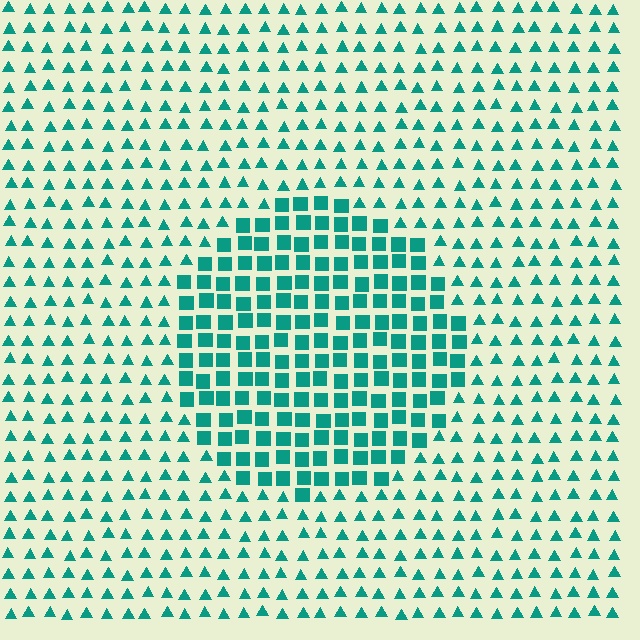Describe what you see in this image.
The image is filled with small teal elements arranged in a uniform grid. A circle-shaped region contains squares, while the surrounding area contains triangles. The boundary is defined purely by the change in element shape.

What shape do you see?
I see a circle.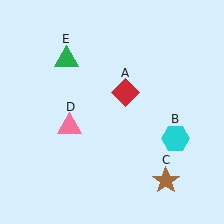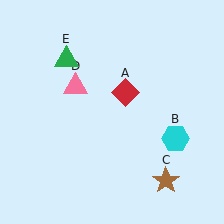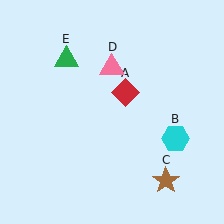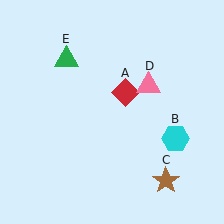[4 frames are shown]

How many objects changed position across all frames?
1 object changed position: pink triangle (object D).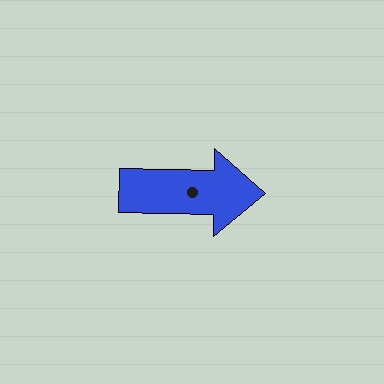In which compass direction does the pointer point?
East.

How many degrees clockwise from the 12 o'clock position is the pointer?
Approximately 91 degrees.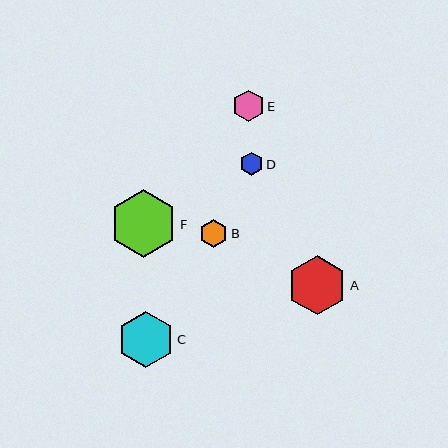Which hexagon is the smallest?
Hexagon D is the smallest with a size of approximately 23 pixels.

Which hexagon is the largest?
Hexagon F is the largest with a size of approximately 68 pixels.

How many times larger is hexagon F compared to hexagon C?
Hexagon F is approximately 1.2 times the size of hexagon C.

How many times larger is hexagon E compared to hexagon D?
Hexagon E is approximately 1.4 times the size of hexagon D.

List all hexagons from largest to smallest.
From largest to smallest: F, A, C, E, B, D.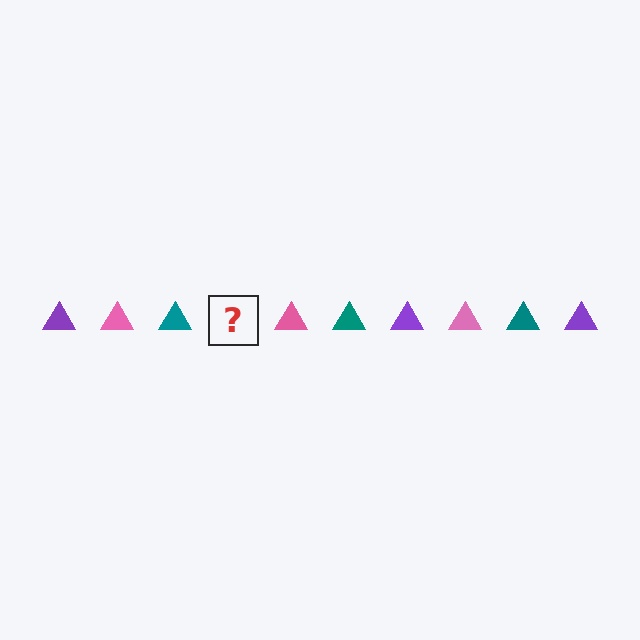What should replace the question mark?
The question mark should be replaced with a purple triangle.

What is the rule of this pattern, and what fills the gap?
The rule is that the pattern cycles through purple, pink, teal triangles. The gap should be filled with a purple triangle.